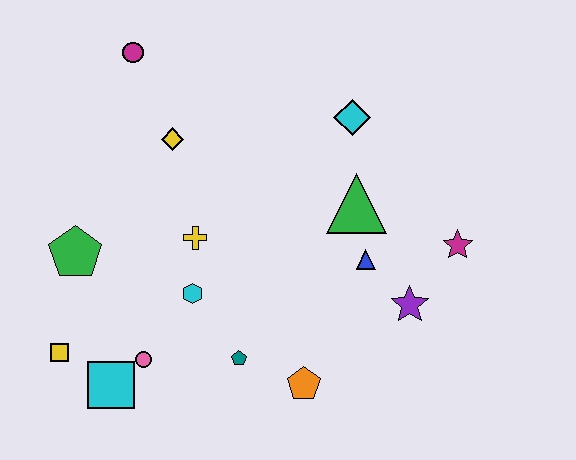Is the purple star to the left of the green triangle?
No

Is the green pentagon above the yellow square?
Yes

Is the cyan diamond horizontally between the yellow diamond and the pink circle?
No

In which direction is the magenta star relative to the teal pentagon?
The magenta star is to the right of the teal pentagon.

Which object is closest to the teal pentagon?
The orange pentagon is closest to the teal pentagon.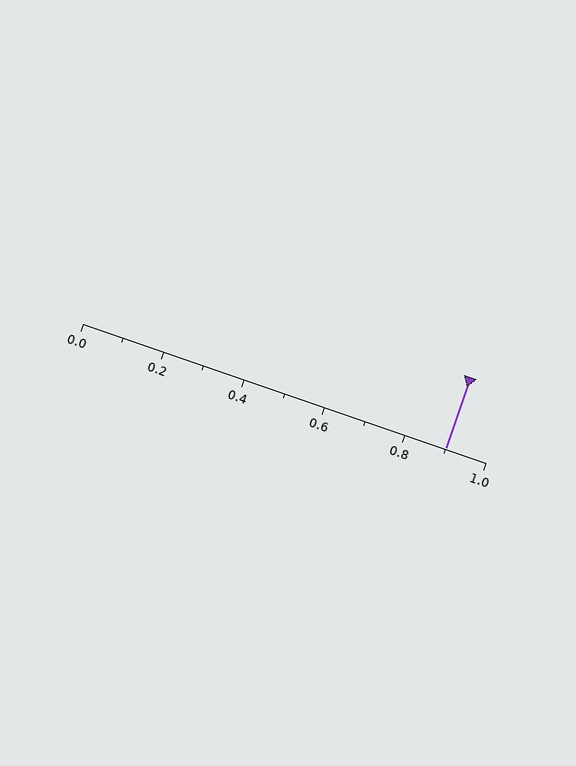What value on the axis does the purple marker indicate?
The marker indicates approximately 0.9.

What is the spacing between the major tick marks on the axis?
The major ticks are spaced 0.2 apart.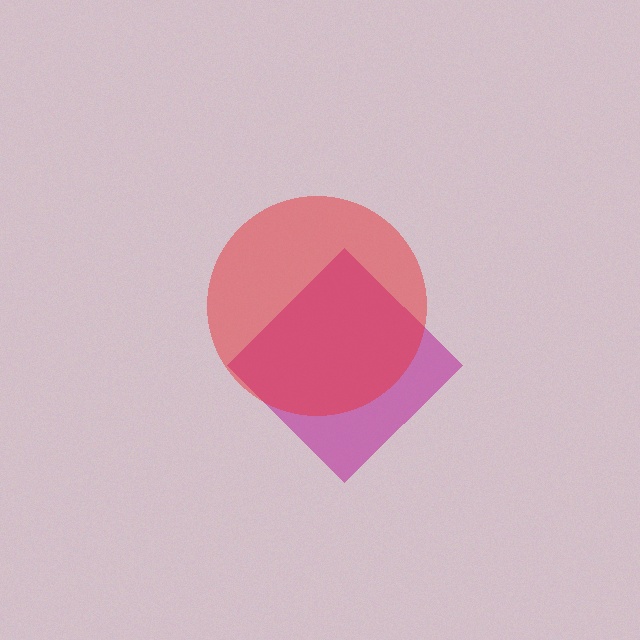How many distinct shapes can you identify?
There are 2 distinct shapes: a magenta diamond, a red circle.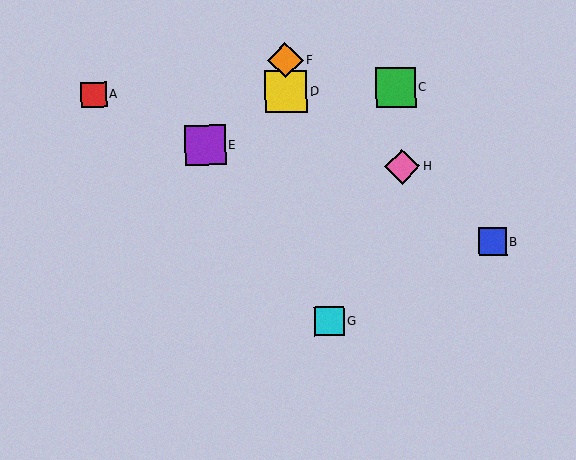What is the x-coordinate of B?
Object B is at x≈493.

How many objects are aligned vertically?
2 objects (D, F) are aligned vertically.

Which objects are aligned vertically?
Objects D, F are aligned vertically.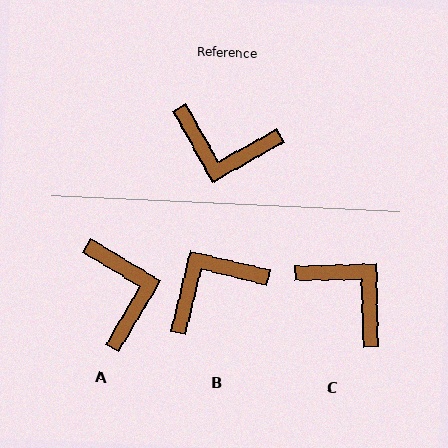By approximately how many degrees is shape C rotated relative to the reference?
Approximately 152 degrees counter-clockwise.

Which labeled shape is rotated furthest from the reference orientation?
C, about 152 degrees away.